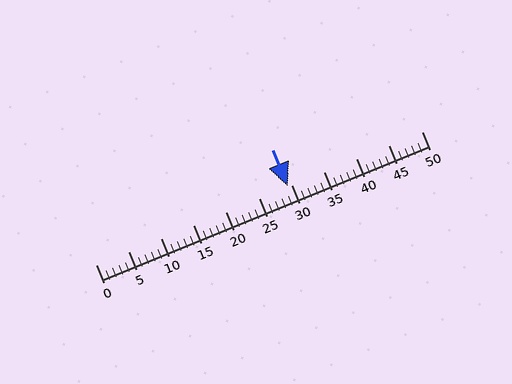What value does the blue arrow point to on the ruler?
The blue arrow points to approximately 30.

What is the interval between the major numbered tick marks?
The major tick marks are spaced 5 units apart.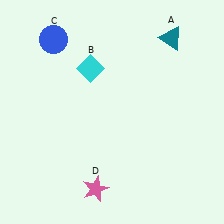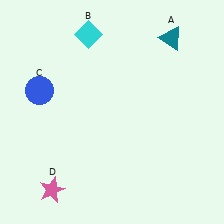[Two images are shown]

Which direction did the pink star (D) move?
The pink star (D) moved left.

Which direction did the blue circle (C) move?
The blue circle (C) moved down.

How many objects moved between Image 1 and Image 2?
3 objects moved between the two images.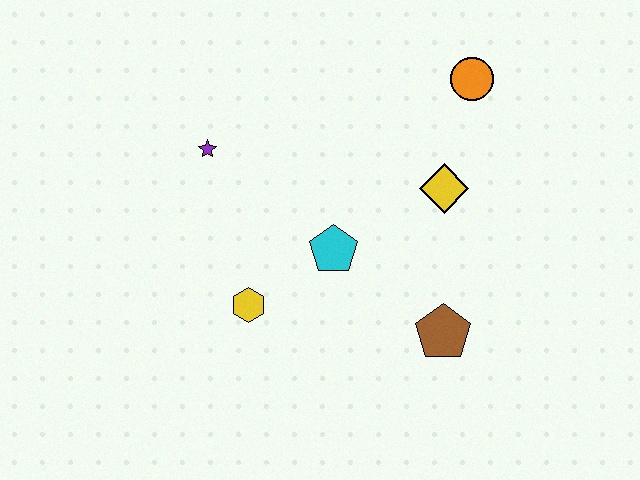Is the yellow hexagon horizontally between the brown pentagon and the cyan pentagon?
No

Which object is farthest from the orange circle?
The yellow hexagon is farthest from the orange circle.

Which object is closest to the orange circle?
The yellow diamond is closest to the orange circle.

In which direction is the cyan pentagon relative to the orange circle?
The cyan pentagon is below the orange circle.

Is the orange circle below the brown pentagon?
No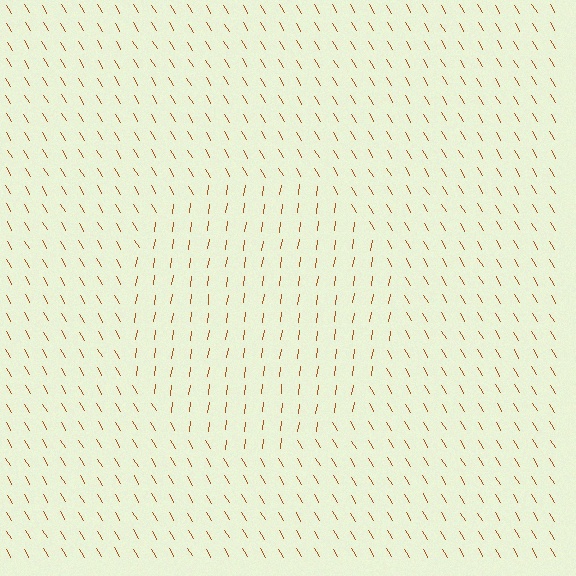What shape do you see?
I see a circle.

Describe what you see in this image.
The image is filled with small brown line segments. A circle region in the image has lines oriented differently from the surrounding lines, creating a visible texture boundary.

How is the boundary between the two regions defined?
The boundary is defined purely by a change in line orientation (approximately 38 degrees difference). All lines are the same color and thickness.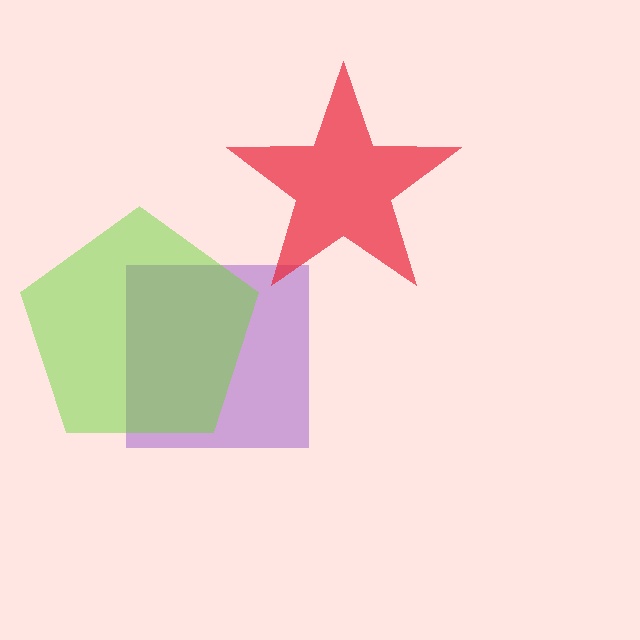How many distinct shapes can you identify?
There are 3 distinct shapes: a purple square, a red star, a lime pentagon.